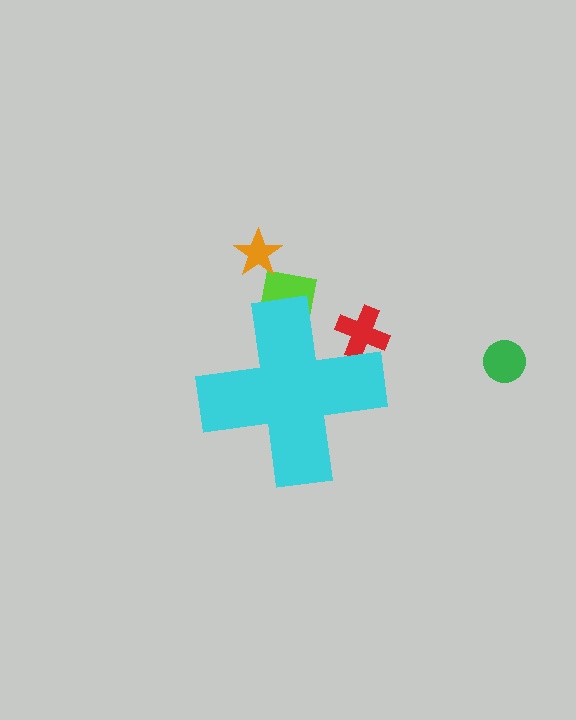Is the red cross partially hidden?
Yes, the red cross is partially hidden behind the cyan cross.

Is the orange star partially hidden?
No, the orange star is fully visible.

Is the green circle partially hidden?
No, the green circle is fully visible.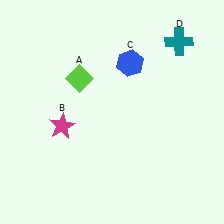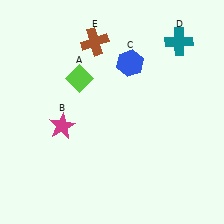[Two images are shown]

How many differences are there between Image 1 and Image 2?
There is 1 difference between the two images.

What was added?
A brown cross (E) was added in Image 2.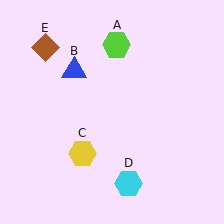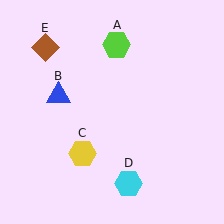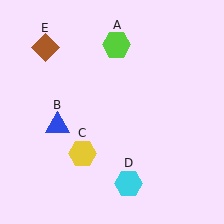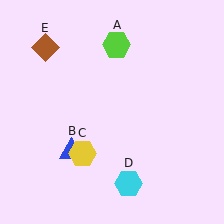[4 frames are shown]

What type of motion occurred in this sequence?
The blue triangle (object B) rotated counterclockwise around the center of the scene.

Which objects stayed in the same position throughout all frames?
Lime hexagon (object A) and yellow hexagon (object C) and cyan hexagon (object D) and brown diamond (object E) remained stationary.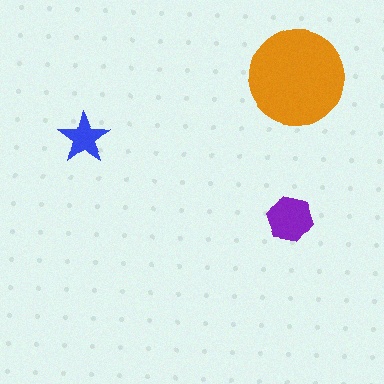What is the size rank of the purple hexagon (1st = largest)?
2nd.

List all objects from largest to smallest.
The orange circle, the purple hexagon, the blue star.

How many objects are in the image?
There are 3 objects in the image.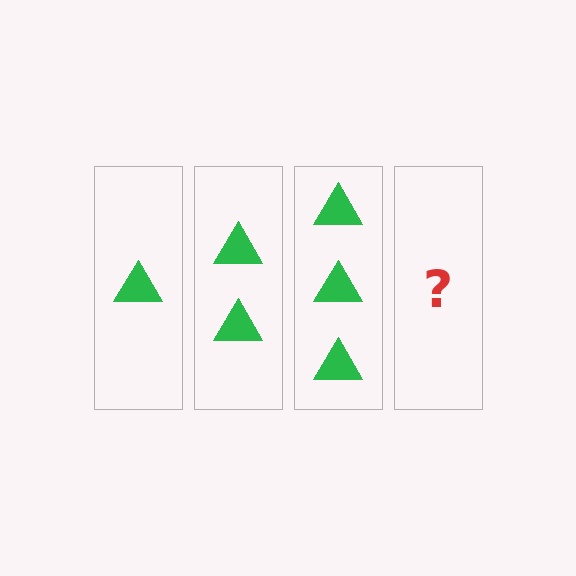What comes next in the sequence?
The next element should be 4 triangles.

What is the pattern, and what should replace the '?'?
The pattern is that each step adds one more triangle. The '?' should be 4 triangles.